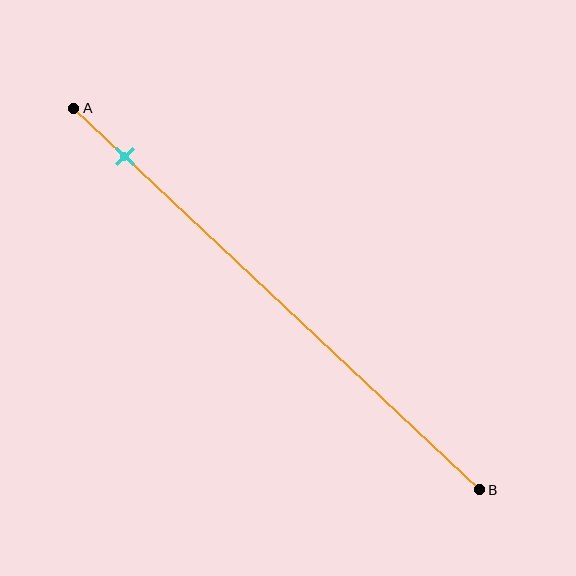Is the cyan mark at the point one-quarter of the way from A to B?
No, the mark is at about 15% from A, not at the 25% one-quarter point.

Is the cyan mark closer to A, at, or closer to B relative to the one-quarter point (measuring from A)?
The cyan mark is closer to point A than the one-quarter point of segment AB.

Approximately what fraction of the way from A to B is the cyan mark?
The cyan mark is approximately 15% of the way from A to B.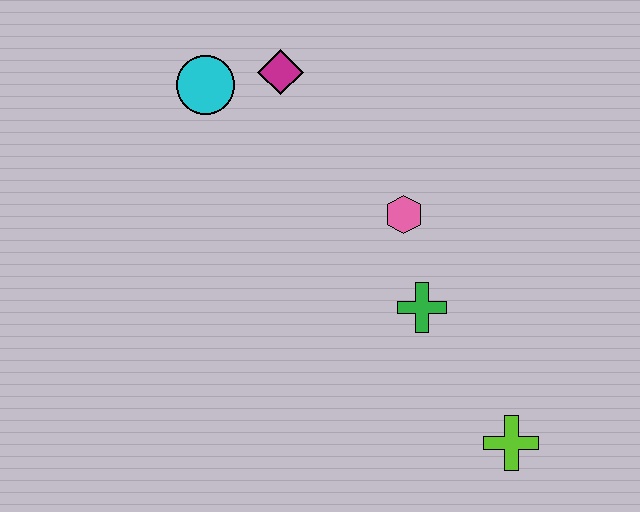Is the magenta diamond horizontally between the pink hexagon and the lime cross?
No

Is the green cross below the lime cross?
No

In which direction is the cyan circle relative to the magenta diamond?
The cyan circle is to the left of the magenta diamond.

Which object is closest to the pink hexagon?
The green cross is closest to the pink hexagon.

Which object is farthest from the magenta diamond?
The lime cross is farthest from the magenta diamond.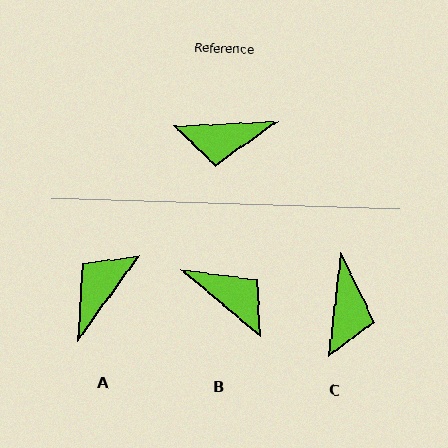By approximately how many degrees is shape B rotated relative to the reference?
Approximately 137 degrees counter-clockwise.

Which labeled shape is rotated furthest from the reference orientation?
B, about 137 degrees away.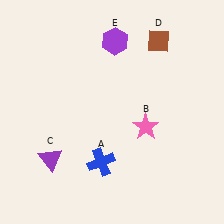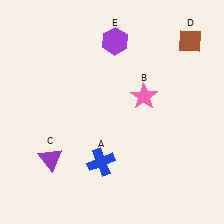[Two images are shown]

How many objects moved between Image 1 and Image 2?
2 objects moved between the two images.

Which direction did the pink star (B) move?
The pink star (B) moved up.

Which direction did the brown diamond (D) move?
The brown diamond (D) moved right.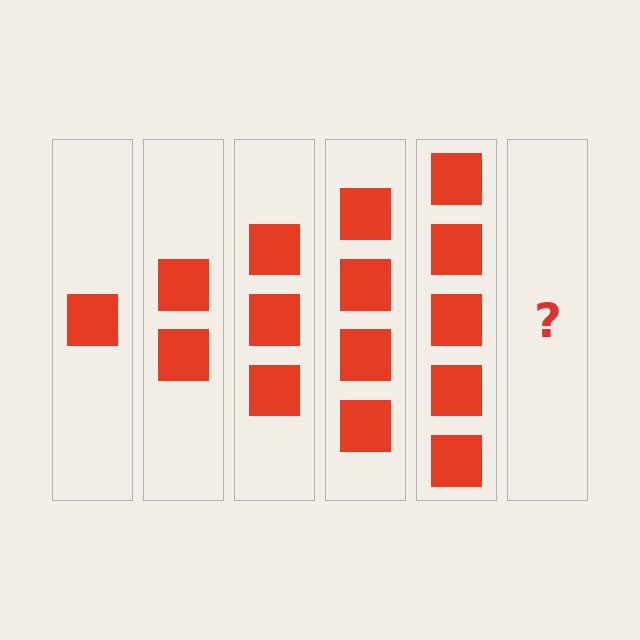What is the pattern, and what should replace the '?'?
The pattern is that each step adds one more square. The '?' should be 6 squares.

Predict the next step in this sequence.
The next step is 6 squares.